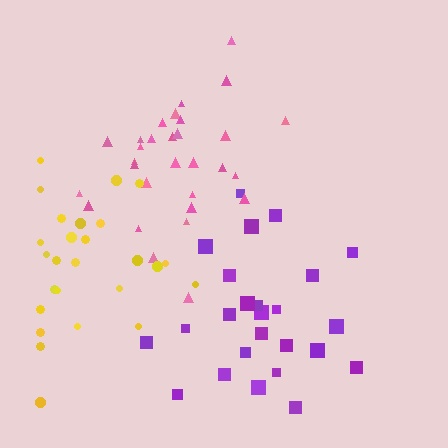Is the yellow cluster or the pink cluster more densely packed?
Yellow.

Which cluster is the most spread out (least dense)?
Pink.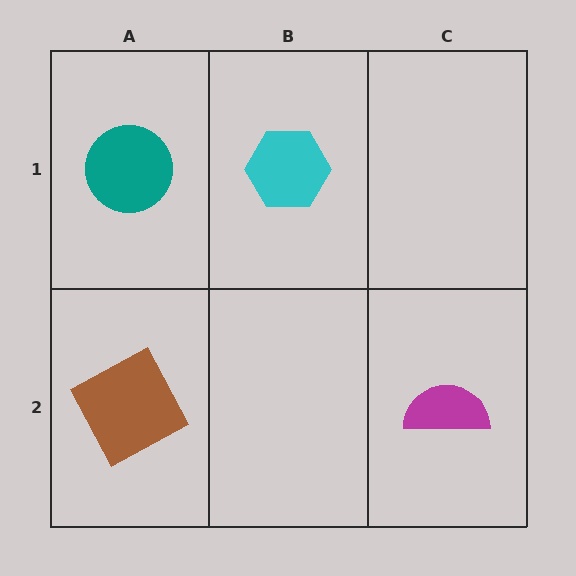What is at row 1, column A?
A teal circle.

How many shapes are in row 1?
2 shapes.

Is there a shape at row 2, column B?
No, that cell is empty.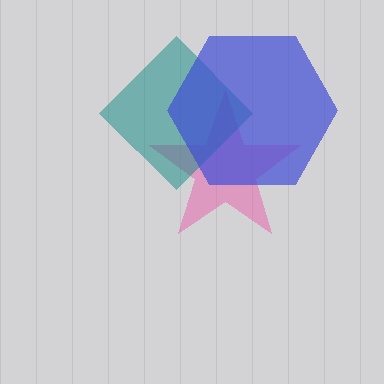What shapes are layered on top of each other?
The layered shapes are: a pink star, a teal diamond, a blue hexagon.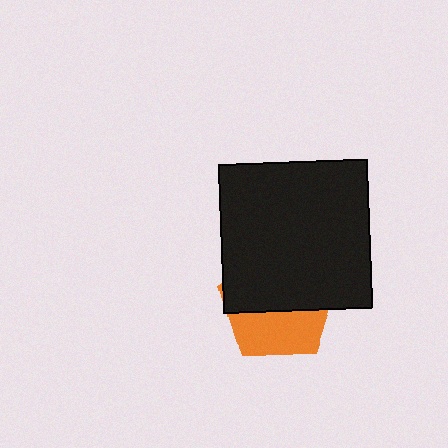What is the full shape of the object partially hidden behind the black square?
The partially hidden object is an orange pentagon.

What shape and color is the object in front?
The object in front is a black square.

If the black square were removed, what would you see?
You would see the complete orange pentagon.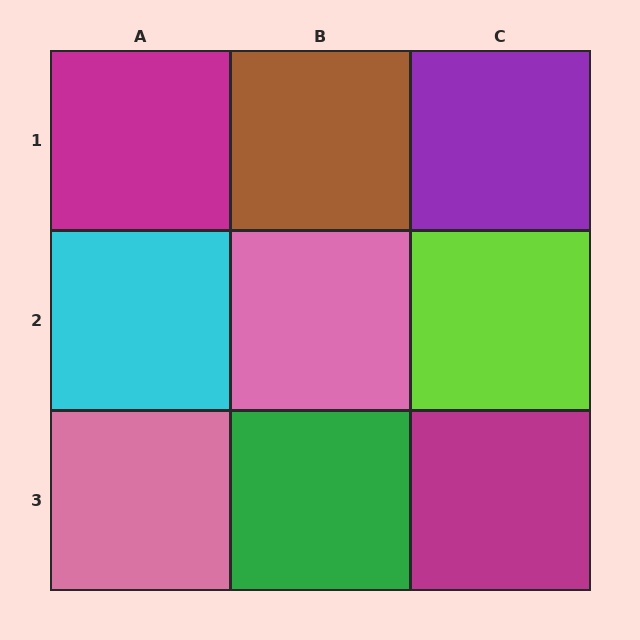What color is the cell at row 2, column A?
Cyan.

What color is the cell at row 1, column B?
Brown.